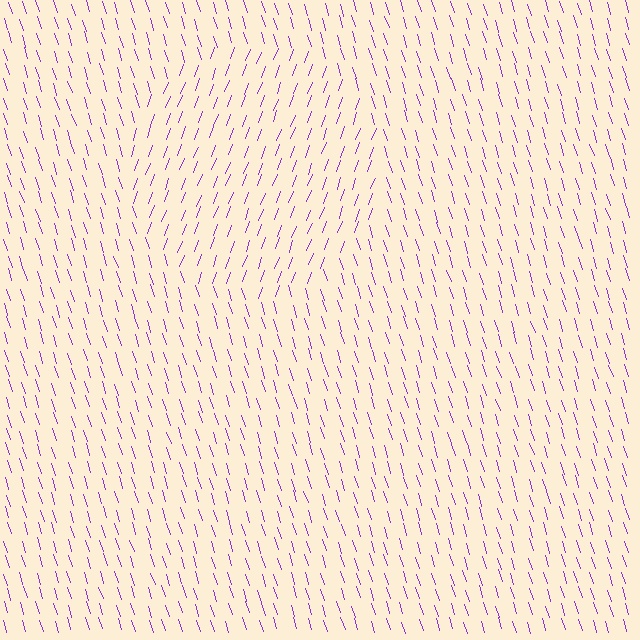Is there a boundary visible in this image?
Yes, there is a texture boundary formed by a change in line orientation.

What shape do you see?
I see a circle.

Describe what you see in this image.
The image is filled with small purple line segments. A circle region in the image has lines oriented differently from the surrounding lines, creating a visible texture boundary.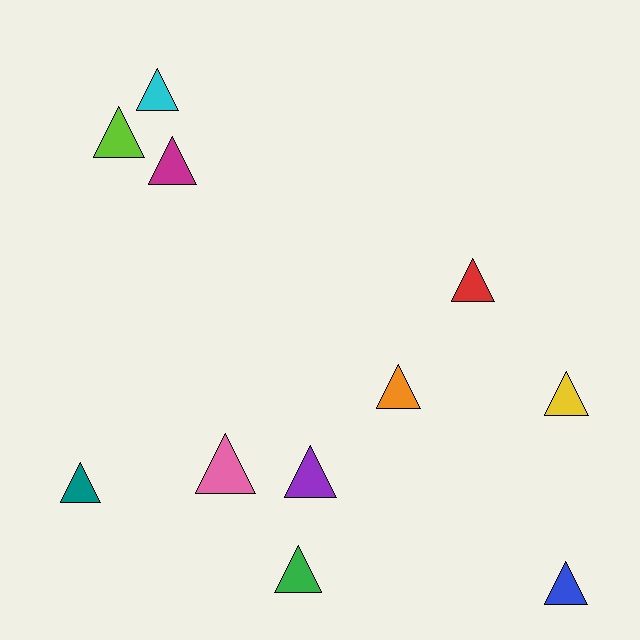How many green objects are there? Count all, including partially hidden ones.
There is 1 green object.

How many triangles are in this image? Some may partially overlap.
There are 11 triangles.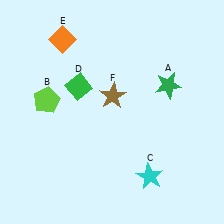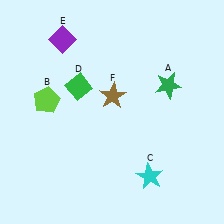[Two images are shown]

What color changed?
The diamond (E) changed from orange in Image 1 to purple in Image 2.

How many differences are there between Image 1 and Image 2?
There is 1 difference between the two images.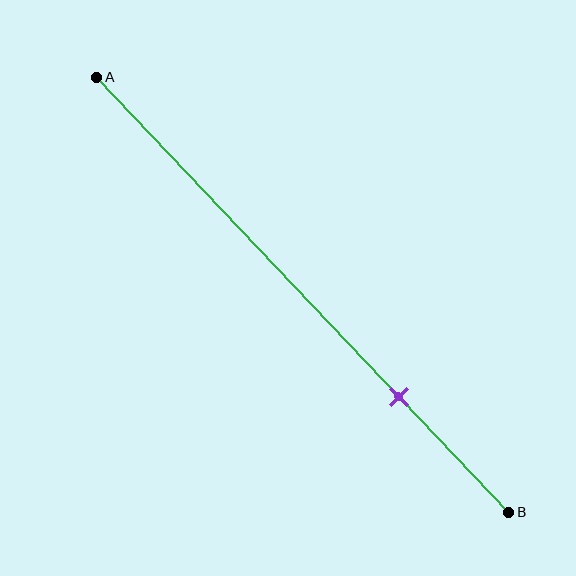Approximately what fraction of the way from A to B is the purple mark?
The purple mark is approximately 75% of the way from A to B.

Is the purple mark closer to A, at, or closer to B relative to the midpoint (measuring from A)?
The purple mark is closer to point B than the midpoint of segment AB.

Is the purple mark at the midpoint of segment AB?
No, the mark is at about 75% from A, not at the 50% midpoint.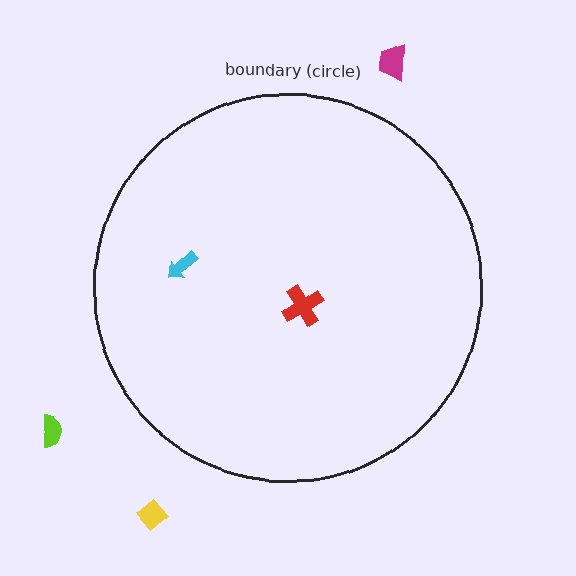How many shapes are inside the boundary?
2 inside, 3 outside.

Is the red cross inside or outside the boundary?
Inside.